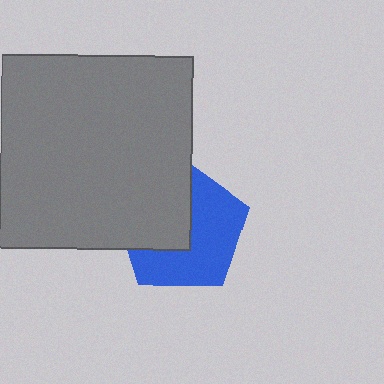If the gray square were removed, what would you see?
You would see the complete blue pentagon.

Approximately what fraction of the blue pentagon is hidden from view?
Roughly 44% of the blue pentagon is hidden behind the gray square.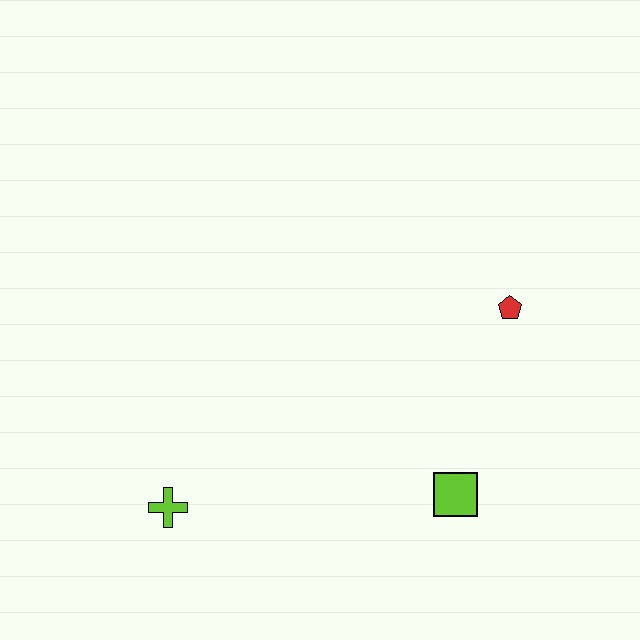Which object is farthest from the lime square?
The lime cross is farthest from the lime square.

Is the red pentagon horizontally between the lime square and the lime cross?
No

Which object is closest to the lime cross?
The lime square is closest to the lime cross.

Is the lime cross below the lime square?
Yes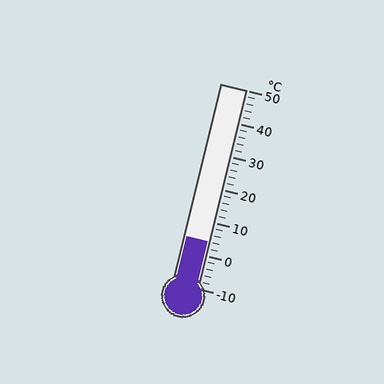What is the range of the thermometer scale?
The thermometer scale ranges from -10°C to 50°C.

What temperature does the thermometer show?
The thermometer shows approximately 4°C.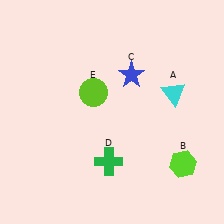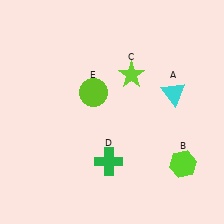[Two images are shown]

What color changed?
The star (C) changed from blue in Image 1 to lime in Image 2.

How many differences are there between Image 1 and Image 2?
There is 1 difference between the two images.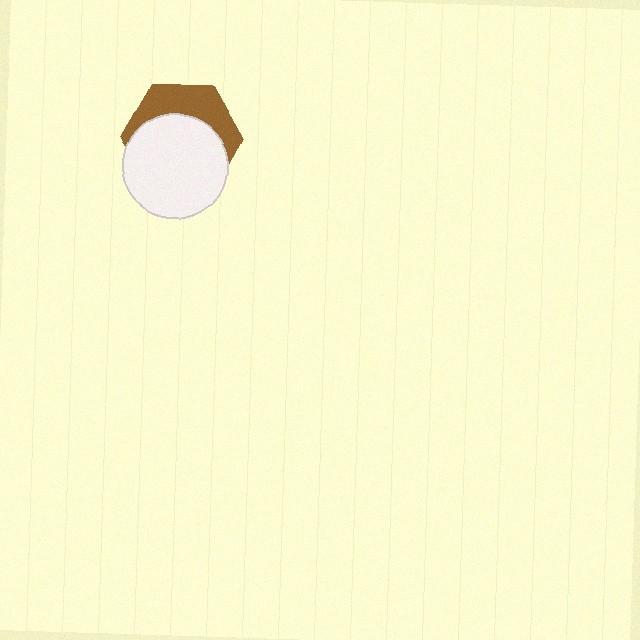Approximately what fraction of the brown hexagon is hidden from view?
Roughly 63% of the brown hexagon is hidden behind the white circle.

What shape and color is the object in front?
The object in front is a white circle.